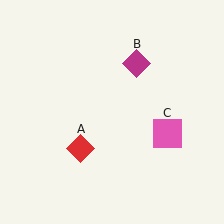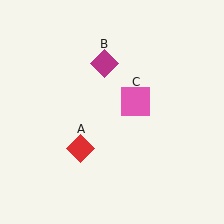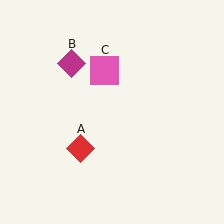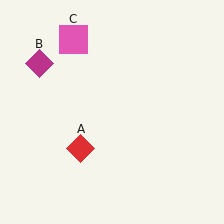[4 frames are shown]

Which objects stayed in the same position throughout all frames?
Red diamond (object A) remained stationary.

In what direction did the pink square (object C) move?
The pink square (object C) moved up and to the left.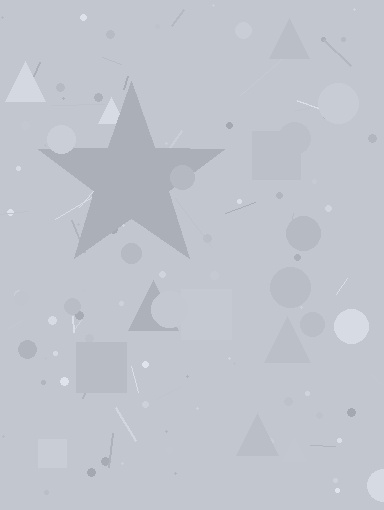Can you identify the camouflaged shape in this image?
The camouflaged shape is a star.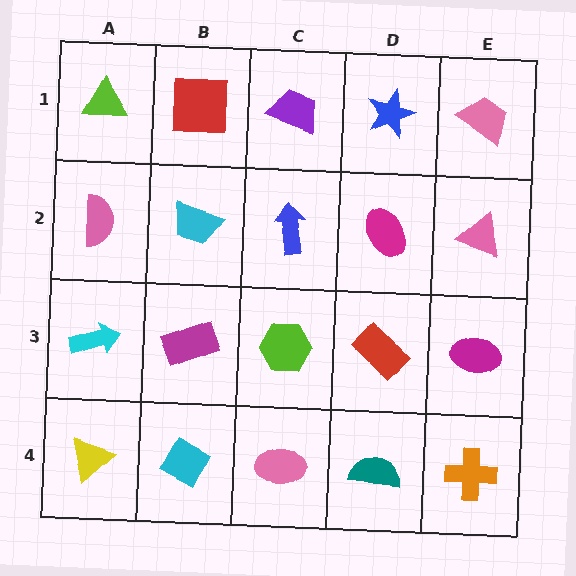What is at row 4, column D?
A teal semicircle.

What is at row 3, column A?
A cyan arrow.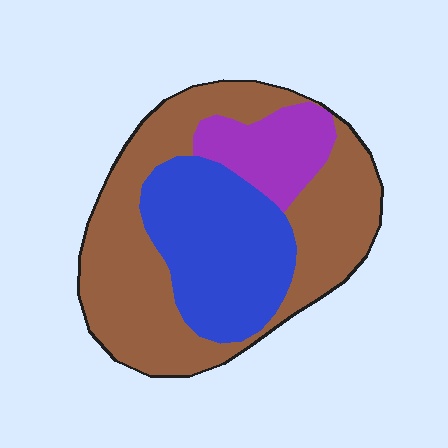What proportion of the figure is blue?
Blue takes up between a sixth and a third of the figure.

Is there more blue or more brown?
Brown.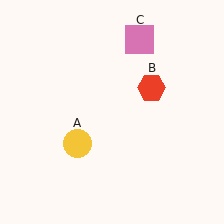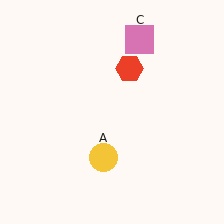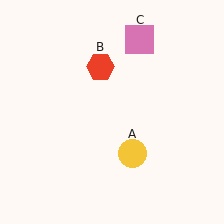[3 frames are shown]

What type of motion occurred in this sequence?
The yellow circle (object A), red hexagon (object B) rotated counterclockwise around the center of the scene.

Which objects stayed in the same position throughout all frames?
Pink square (object C) remained stationary.